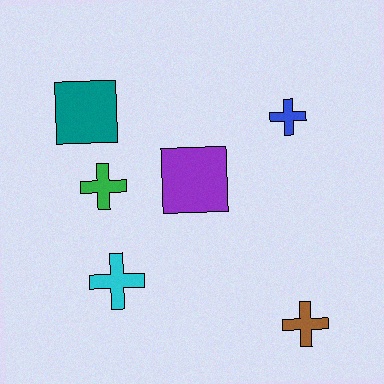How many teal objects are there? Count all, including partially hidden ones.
There is 1 teal object.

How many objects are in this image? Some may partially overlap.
There are 6 objects.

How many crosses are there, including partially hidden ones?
There are 4 crosses.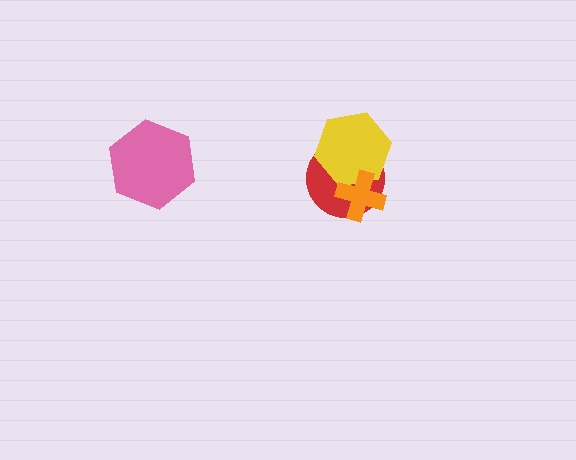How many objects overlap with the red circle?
2 objects overlap with the red circle.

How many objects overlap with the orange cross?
2 objects overlap with the orange cross.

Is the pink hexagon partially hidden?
No, no other shape covers it.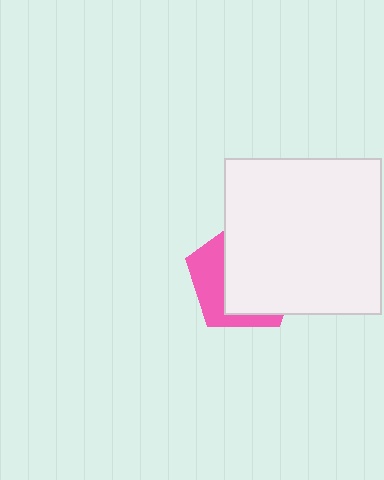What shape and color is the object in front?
The object in front is a white square.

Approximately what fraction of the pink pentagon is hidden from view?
Roughly 65% of the pink pentagon is hidden behind the white square.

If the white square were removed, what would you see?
You would see the complete pink pentagon.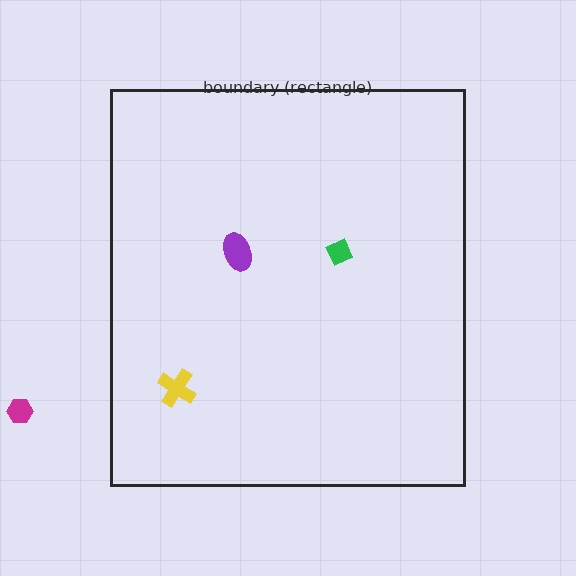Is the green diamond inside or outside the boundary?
Inside.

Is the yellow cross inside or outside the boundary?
Inside.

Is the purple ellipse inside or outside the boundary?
Inside.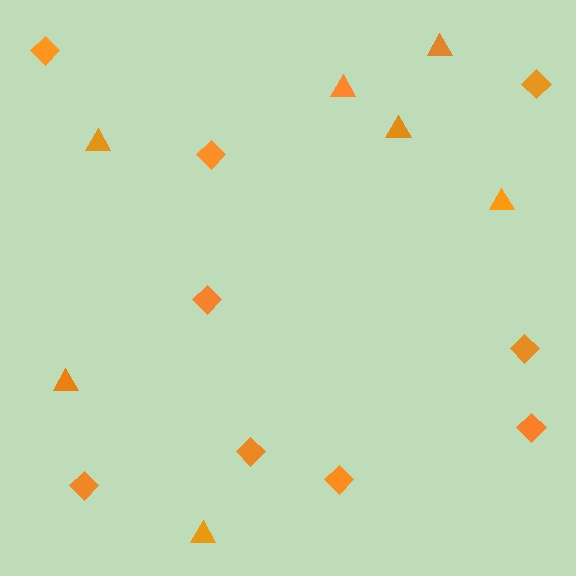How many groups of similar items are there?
There are 2 groups: one group of triangles (7) and one group of diamonds (9).